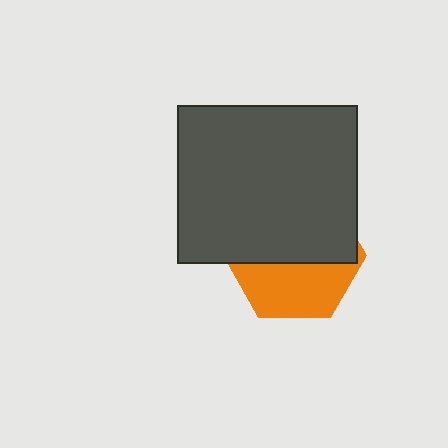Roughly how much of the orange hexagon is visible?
A small part of it is visible (roughly 43%).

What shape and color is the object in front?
The object in front is a dark gray rectangle.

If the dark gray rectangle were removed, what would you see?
You would see the complete orange hexagon.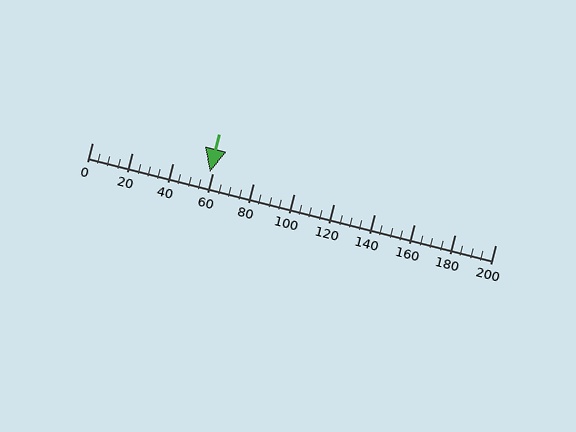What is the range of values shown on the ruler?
The ruler shows values from 0 to 200.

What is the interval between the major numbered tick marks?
The major tick marks are spaced 20 units apart.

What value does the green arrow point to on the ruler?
The green arrow points to approximately 58.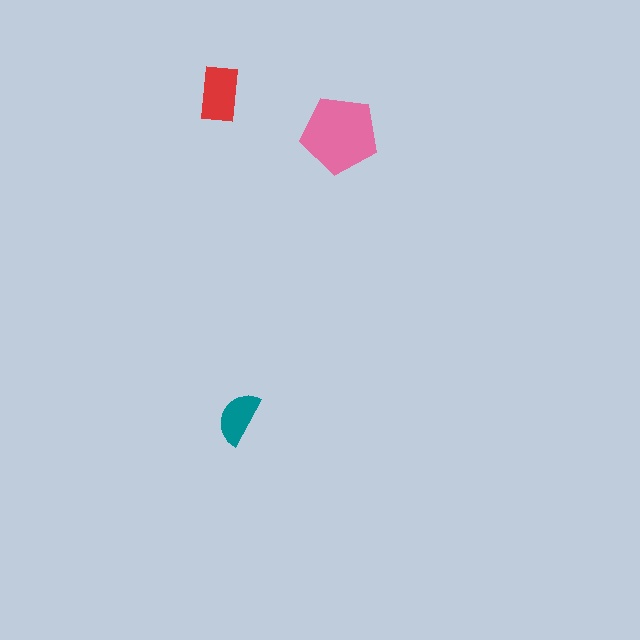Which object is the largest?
The pink pentagon.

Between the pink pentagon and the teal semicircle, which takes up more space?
The pink pentagon.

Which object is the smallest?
The teal semicircle.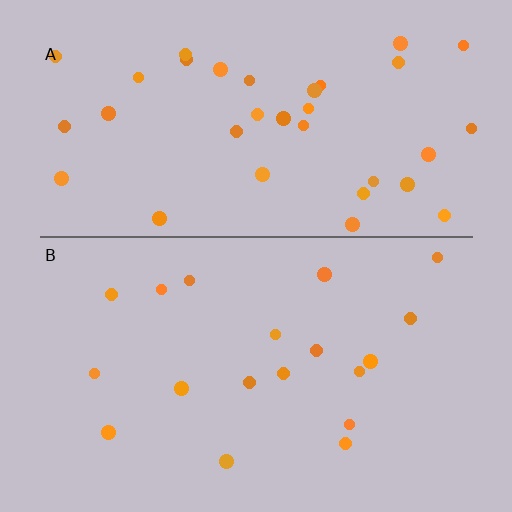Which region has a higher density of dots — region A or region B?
A (the top).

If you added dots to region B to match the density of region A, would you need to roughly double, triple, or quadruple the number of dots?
Approximately double.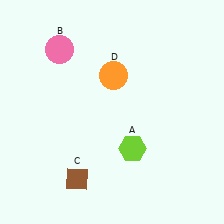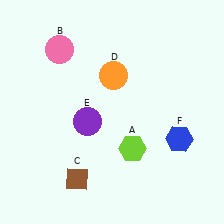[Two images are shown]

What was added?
A purple circle (E), a blue hexagon (F) were added in Image 2.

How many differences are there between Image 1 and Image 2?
There are 2 differences between the two images.